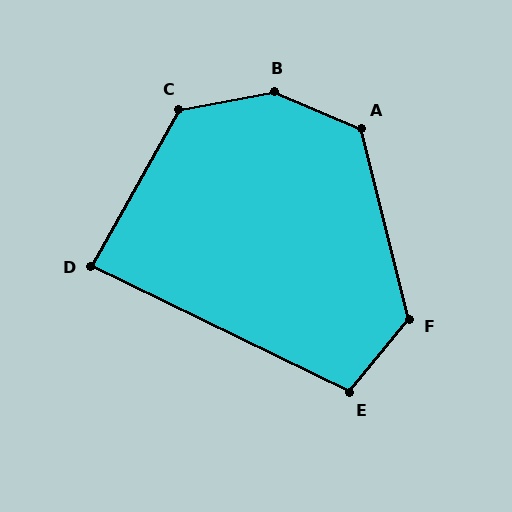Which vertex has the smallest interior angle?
D, at approximately 87 degrees.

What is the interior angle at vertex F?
Approximately 127 degrees (obtuse).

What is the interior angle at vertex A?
Approximately 127 degrees (obtuse).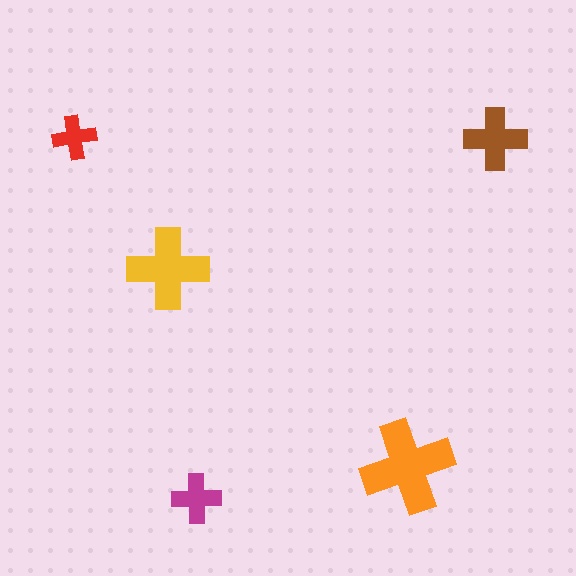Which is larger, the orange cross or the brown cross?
The orange one.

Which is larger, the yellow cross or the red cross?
The yellow one.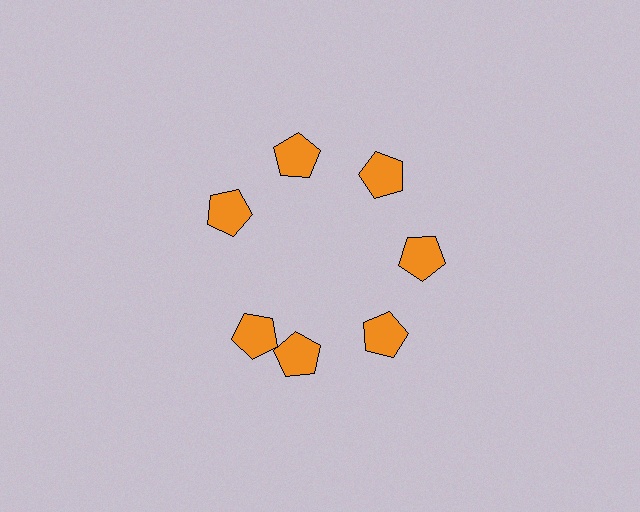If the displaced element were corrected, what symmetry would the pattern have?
It would have 7-fold rotational symmetry — the pattern would map onto itself every 51 degrees.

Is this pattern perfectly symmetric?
No. The 7 orange pentagons are arranged in a ring, but one element near the 8 o'clock position is rotated out of alignment along the ring, breaking the 7-fold rotational symmetry.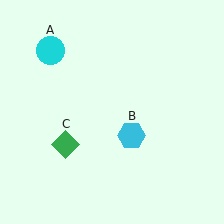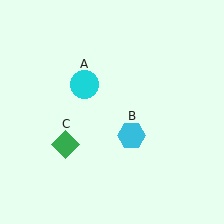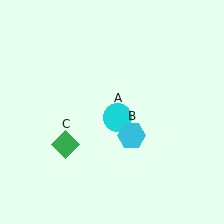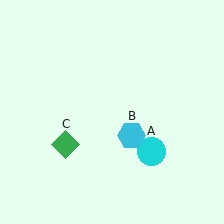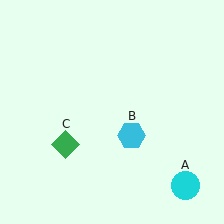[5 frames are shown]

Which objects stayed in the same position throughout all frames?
Cyan hexagon (object B) and green diamond (object C) remained stationary.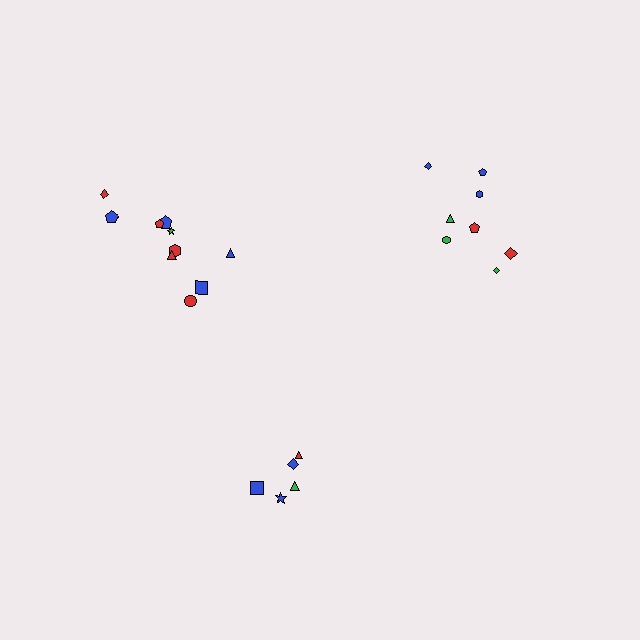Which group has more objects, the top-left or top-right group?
The top-left group.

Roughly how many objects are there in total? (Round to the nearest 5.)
Roughly 25 objects in total.